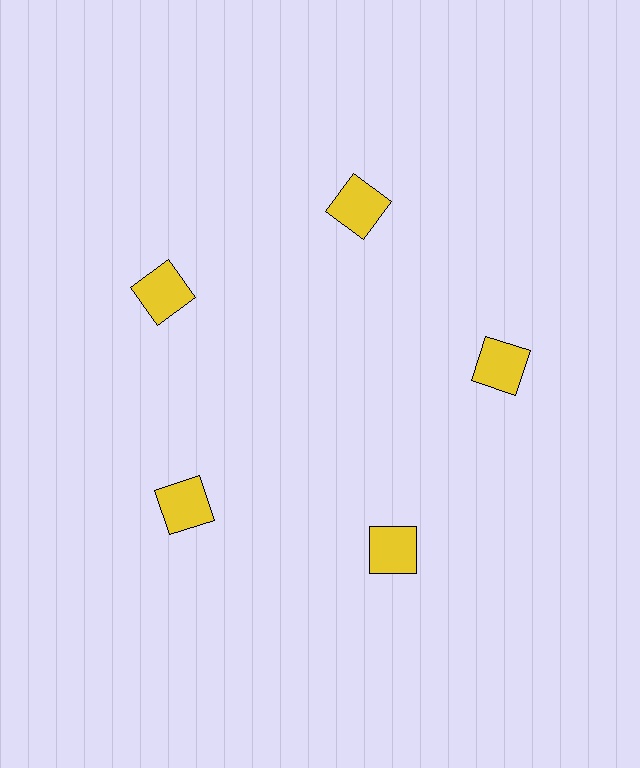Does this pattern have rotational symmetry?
Yes, this pattern has 5-fold rotational symmetry. It looks the same after rotating 72 degrees around the center.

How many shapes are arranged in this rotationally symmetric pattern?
There are 5 shapes, arranged in 5 groups of 1.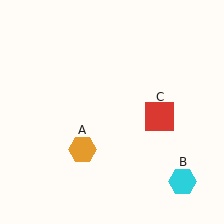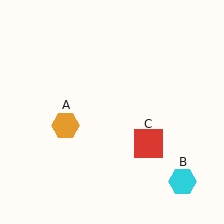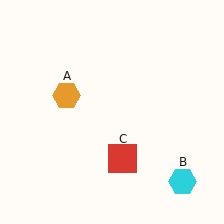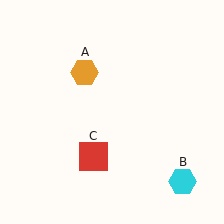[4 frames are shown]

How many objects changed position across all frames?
2 objects changed position: orange hexagon (object A), red square (object C).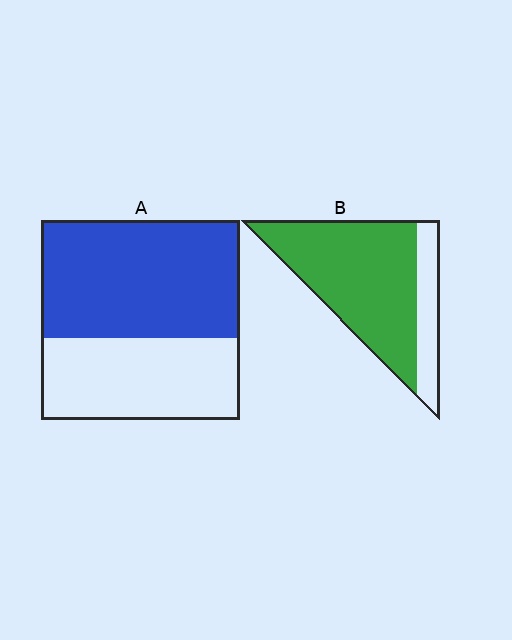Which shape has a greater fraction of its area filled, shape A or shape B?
Shape B.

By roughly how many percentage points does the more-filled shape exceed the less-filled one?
By roughly 20 percentage points (B over A).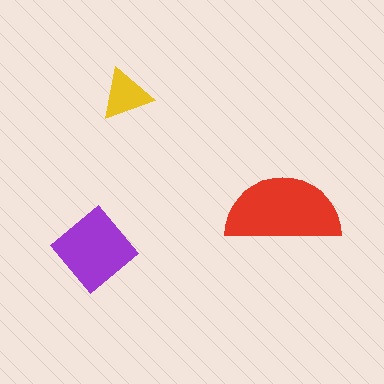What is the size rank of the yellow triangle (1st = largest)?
3rd.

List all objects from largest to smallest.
The red semicircle, the purple diamond, the yellow triangle.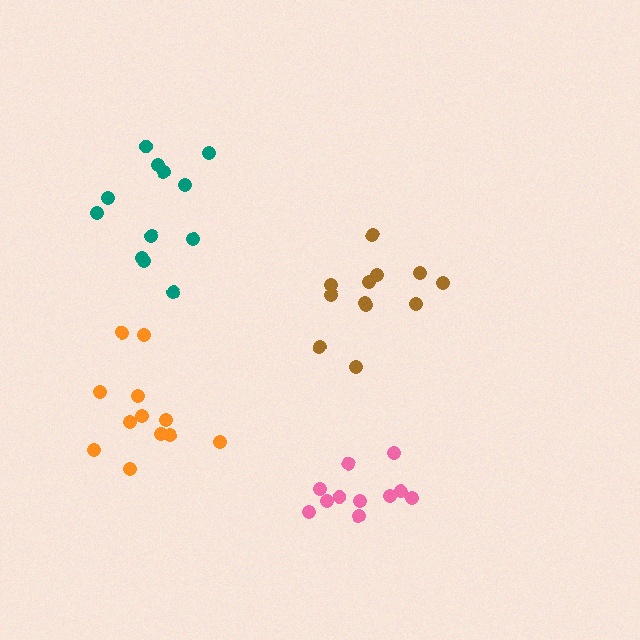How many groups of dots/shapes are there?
There are 4 groups.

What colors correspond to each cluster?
The clusters are colored: orange, brown, pink, teal.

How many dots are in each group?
Group 1: 12 dots, Group 2: 12 dots, Group 3: 11 dots, Group 4: 12 dots (47 total).